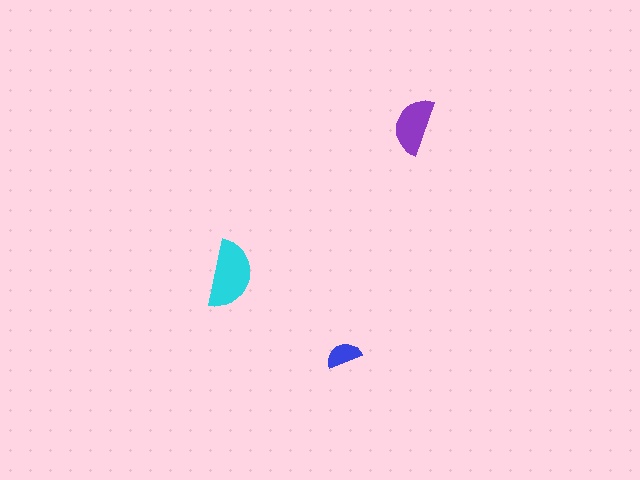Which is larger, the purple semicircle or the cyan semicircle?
The cyan one.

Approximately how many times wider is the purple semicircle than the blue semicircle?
About 1.5 times wider.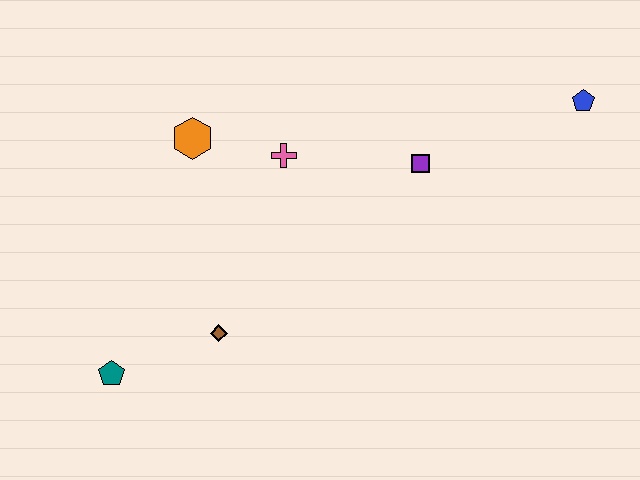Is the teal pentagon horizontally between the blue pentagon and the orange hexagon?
No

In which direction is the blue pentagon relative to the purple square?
The blue pentagon is to the right of the purple square.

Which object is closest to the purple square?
The pink cross is closest to the purple square.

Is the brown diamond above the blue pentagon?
No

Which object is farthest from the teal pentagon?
The blue pentagon is farthest from the teal pentagon.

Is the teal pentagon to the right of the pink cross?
No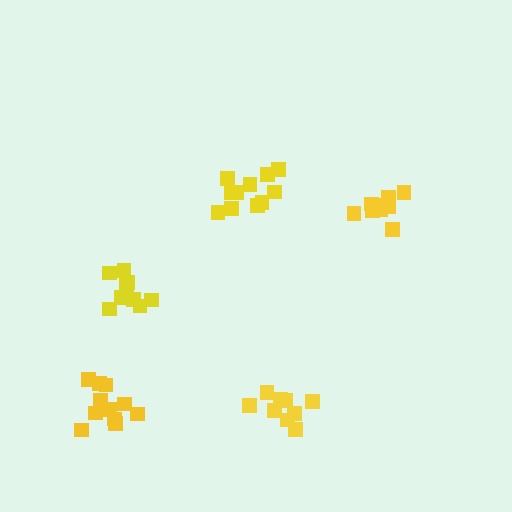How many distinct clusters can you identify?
There are 5 distinct clusters.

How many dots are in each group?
Group 1: 10 dots, Group 2: 11 dots, Group 3: 9 dots, Group 4: 11 dots, Group 5: 9 dots (50 total).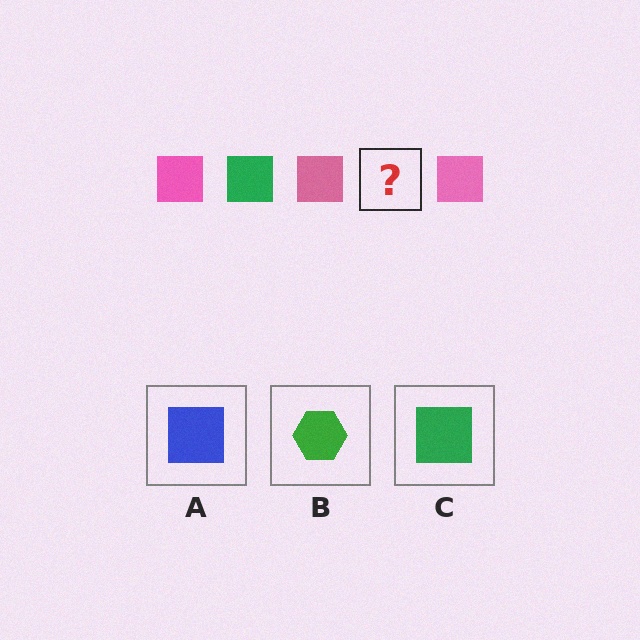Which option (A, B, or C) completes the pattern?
C.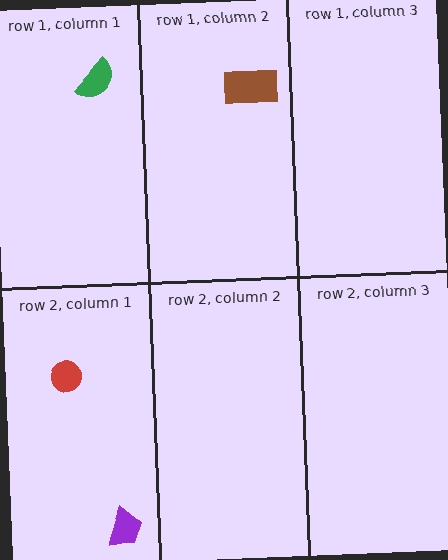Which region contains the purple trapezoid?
The row 2, column 1 region.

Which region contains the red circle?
The row 2, column 1 region.